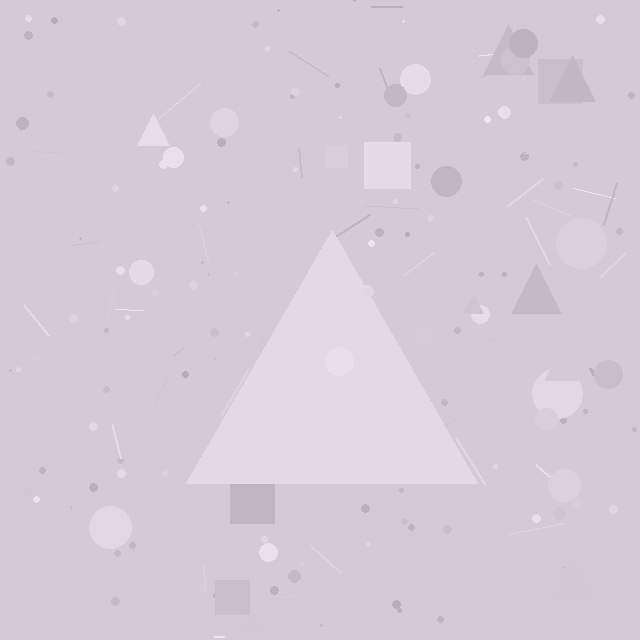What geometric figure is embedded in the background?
A triangle is embedded in the background.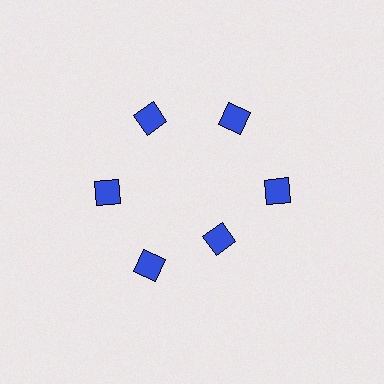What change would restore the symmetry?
The symmetry would be restored by moving it outward, back onto the ring so that all 6 diamonds sit at equal angles and equal distance from the center.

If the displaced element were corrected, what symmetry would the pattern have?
It would have 6-fold rotational symmetry — the pattern would map onto itself every 60 degrees.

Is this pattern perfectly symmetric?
No. The 6 blue diamonds are arranged in a ring, but one element near the 5 o'clock position is pulled inward toward the center, breaking the 6-fold rotational symmetry.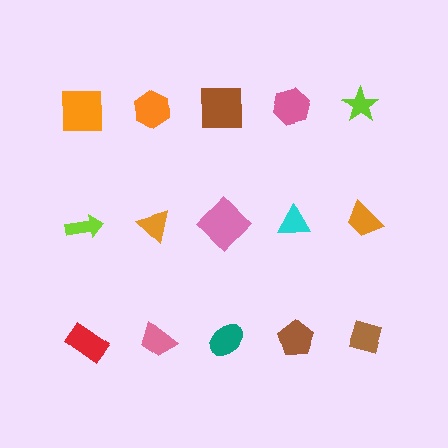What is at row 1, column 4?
A pink hexagon.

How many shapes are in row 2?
5 shapes.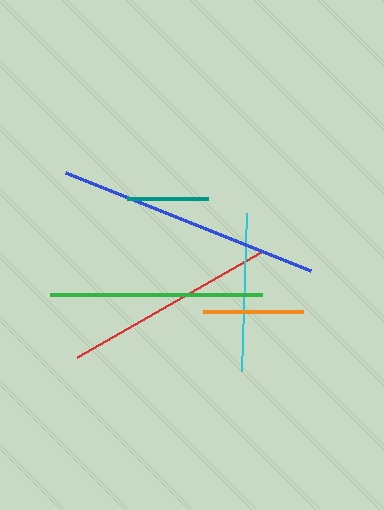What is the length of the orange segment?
The orange segment is approximately 100 pixels long.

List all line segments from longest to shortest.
From longest to shortest: blue, green, red, cyan, orange, teal.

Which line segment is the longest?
The blue line is the longest at approximately 264 pixels.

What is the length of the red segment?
The red segment is approximately 212 pixels long.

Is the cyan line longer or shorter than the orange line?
The cyan line is longer than the orange line.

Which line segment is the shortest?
The teal line is the shortest at approximately 81 pixels.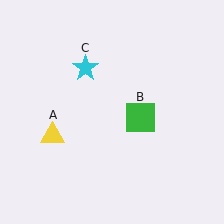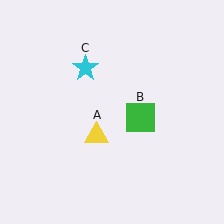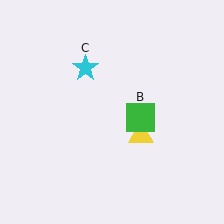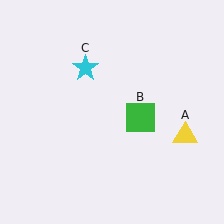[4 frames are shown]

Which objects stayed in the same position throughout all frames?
Green square (object B) and cyan star (object C) remained stationary.